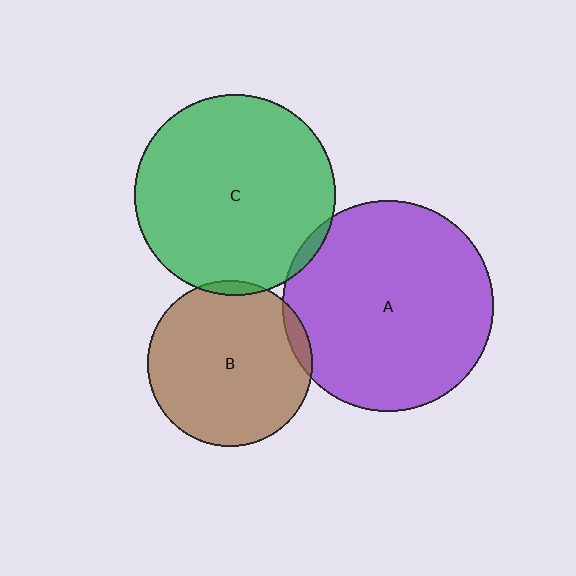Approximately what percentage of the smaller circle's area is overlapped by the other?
Approximately 5%.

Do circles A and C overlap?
Yes.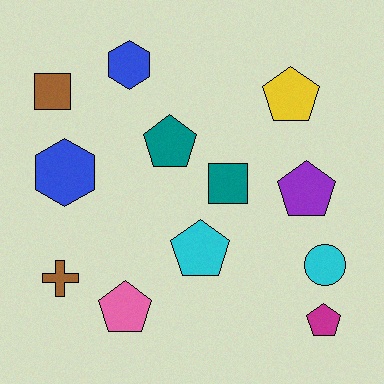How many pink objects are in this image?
There is 1 pink object.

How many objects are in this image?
There are 12 objects.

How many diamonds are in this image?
There are no diamonds.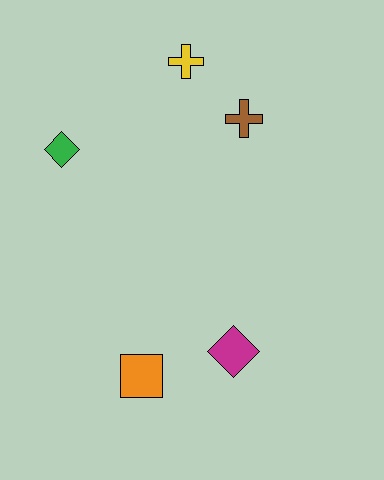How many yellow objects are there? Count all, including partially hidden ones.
There is 1 yellow object.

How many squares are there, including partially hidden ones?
There is 1 square.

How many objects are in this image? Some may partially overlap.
There are 5 objects.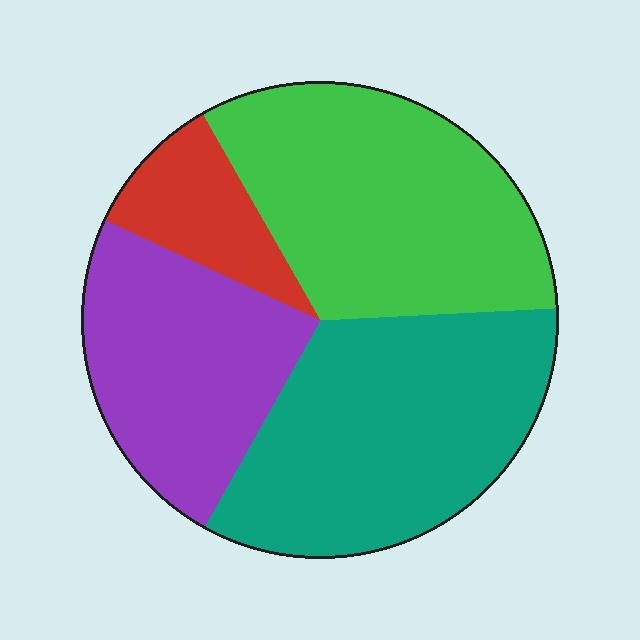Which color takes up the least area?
Red, at roughly 10%.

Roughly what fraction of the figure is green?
Green covers 32% of the figure.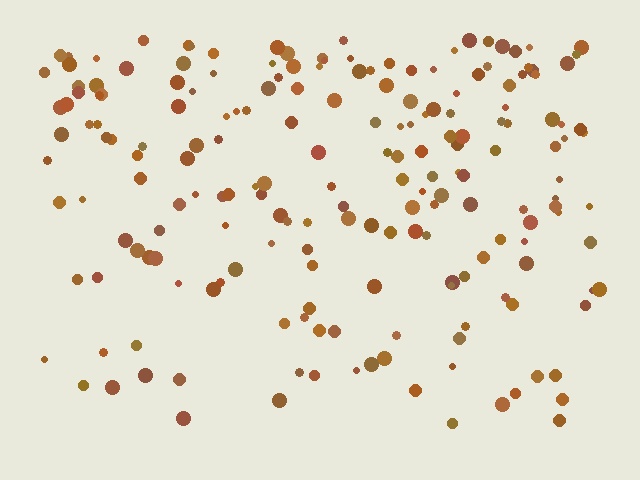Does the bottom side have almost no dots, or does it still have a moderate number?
Still a moderate number, just noticeably fewer than the top.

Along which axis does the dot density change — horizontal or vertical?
Vertical.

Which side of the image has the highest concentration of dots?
The top.